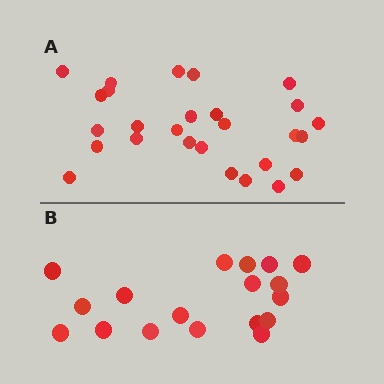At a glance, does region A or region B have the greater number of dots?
Region A (the top region) has more dots.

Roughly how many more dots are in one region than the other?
Region A has roughly 8 or so more dots than region B.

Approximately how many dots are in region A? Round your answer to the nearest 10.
About 30 dots. (The exact count is 27, which rounds to 30.)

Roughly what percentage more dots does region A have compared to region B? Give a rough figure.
About 50% more.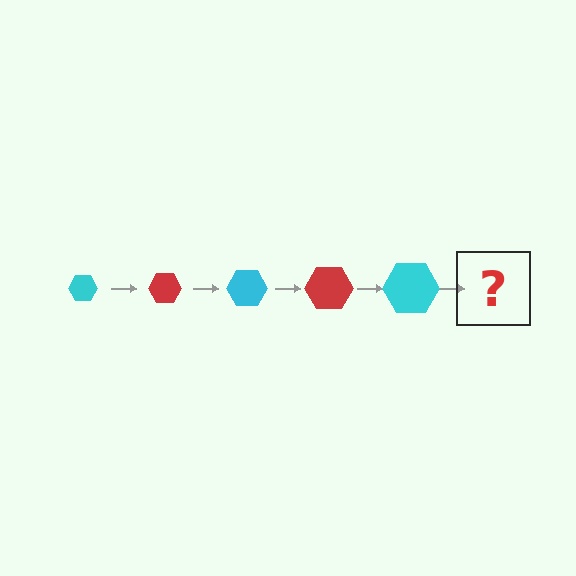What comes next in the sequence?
The next element should be a red hexagon, larger than the previous one.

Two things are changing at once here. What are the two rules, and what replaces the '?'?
The two rules are that the hexagon grows larger each step and the color cycles through cyan and red. The '?' should be a red hexagon, larger than the previous one.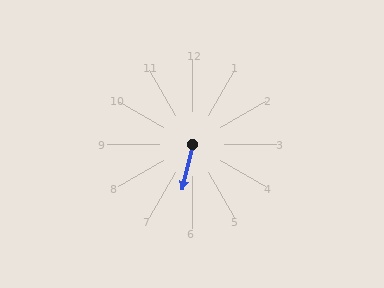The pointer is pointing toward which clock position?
Roughly 6 o'clock.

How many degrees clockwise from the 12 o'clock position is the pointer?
Approximately 193 degrees.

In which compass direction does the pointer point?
South.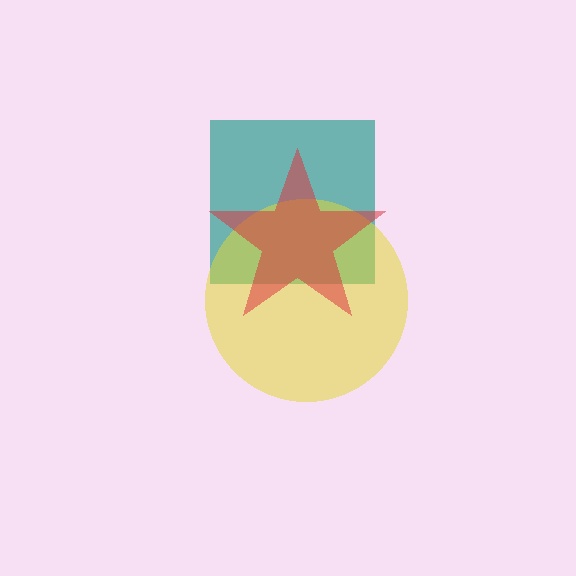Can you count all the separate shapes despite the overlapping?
Yes, there are 3 separate shapes.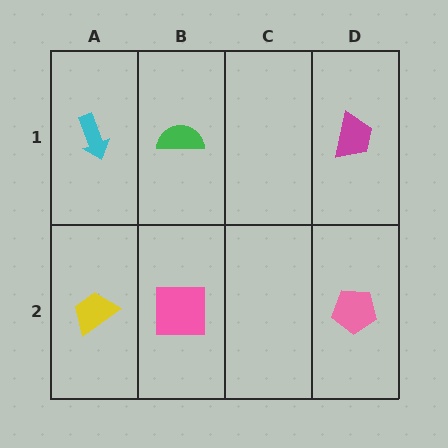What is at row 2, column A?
A yellow trapezoid.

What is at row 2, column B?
A pink square.